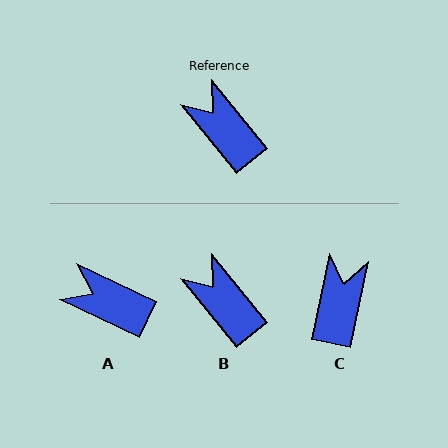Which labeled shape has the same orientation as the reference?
B.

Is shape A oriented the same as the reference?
No, it is off by about 26 degrees.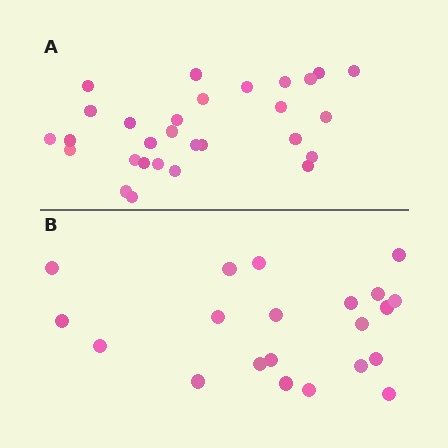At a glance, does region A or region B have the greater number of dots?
Region A (the top region) has more dots.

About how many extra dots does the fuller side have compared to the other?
Region A has roughly 8 or so more dots than region B.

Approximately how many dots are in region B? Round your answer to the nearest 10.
About 20 dots. (The exact count is 21, which rounds to 20.)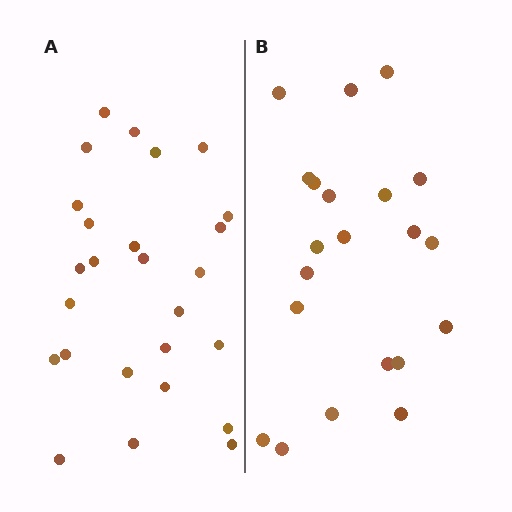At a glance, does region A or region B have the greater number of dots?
Region A (the left region) has more dots.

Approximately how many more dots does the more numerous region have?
Region A has about 5 more dots than region B.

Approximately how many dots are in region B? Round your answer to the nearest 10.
About 20 dots. (The exact count is 21, which rounds to 20.)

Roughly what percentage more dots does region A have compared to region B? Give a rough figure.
About 25% more.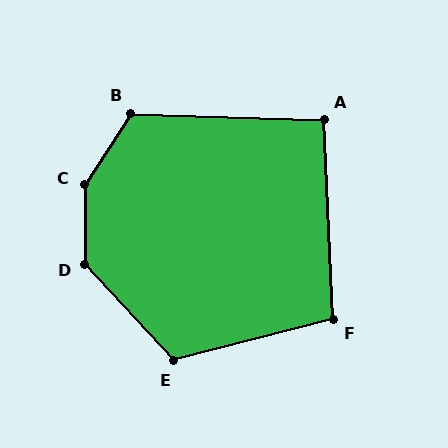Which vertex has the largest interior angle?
C, at approximately 147 degrees.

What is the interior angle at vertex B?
Approximately 121 degrees (obtuse).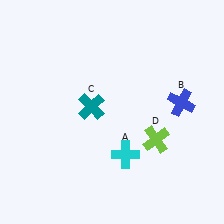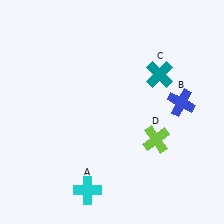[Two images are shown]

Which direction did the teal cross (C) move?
The teal cross (C) moved right.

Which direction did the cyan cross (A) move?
The cyan cross (A) moved left.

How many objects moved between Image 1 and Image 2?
2 objects moved between the two images.